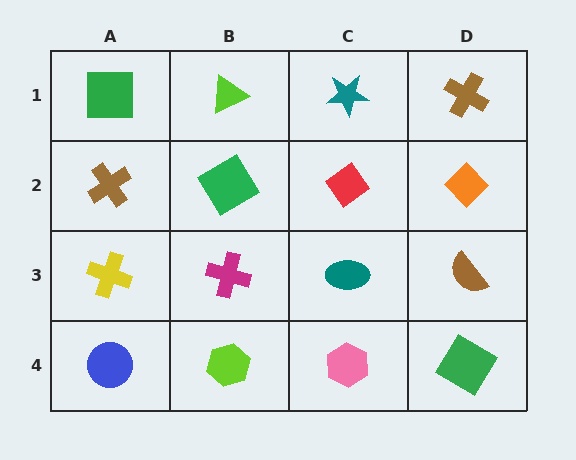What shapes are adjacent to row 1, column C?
A red diamond (row 2, column C), a lime triangle (row 1, column B), a brown cross (row 1, column D).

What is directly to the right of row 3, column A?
A magenta cross.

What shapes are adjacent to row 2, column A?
A green square (row 1, column A), a yellow cross (row 3, column A), a green diamond (row 2, column B).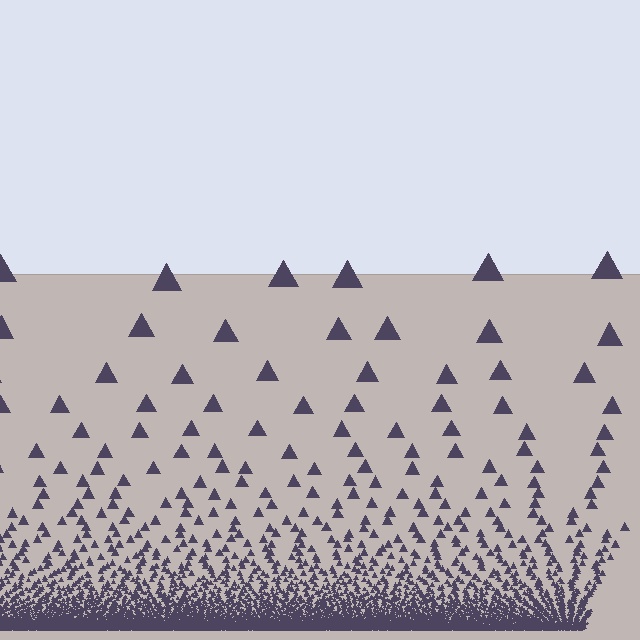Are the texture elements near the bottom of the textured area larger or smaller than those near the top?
Smaller. The gradient is inverted — elements near the bottom are smaller and denser.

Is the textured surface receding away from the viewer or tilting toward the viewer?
The surface appears to tilt toward the viewer. Texture elements get larger and sparser toward the top.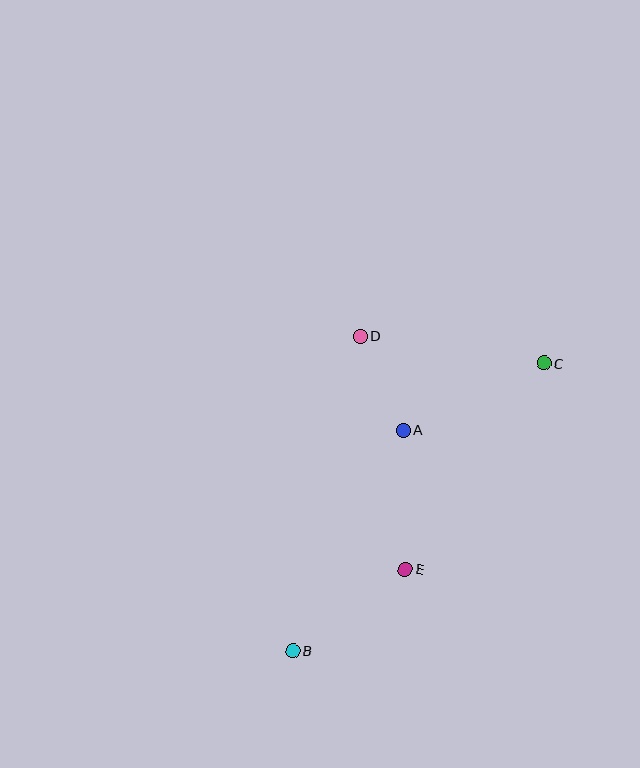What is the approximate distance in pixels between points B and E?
The distance between B and E is approximately 139 pixels.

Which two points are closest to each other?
Points A and D are closest to each other.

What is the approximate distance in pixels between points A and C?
The distance between A and C is approximately 156 pixels.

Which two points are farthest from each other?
Points B and C are farthest from each other.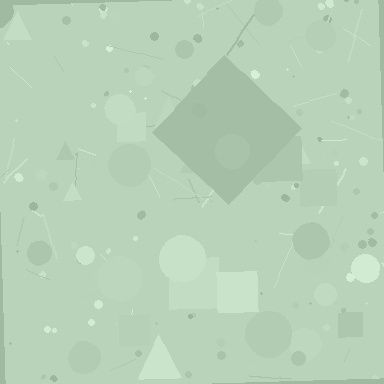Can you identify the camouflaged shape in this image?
The camouflaged shape is a diamond.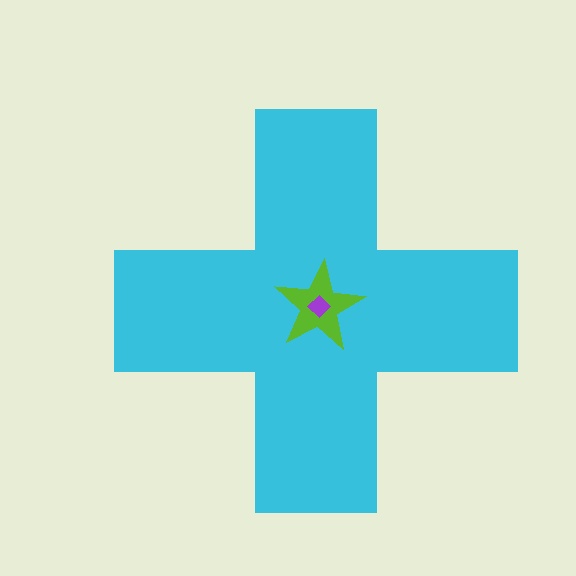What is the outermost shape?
The cyan cross.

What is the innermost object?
The purple diamond.